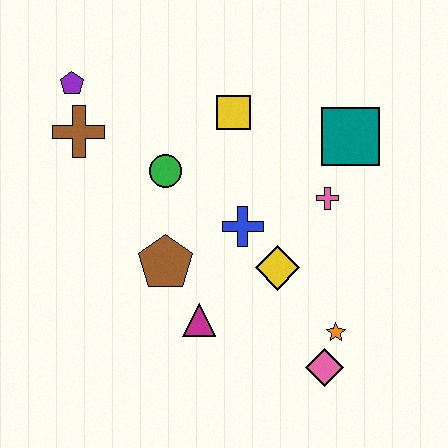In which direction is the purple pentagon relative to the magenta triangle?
The purple pentagon is above the magenta triangle.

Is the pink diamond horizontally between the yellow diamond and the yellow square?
No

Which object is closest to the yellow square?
The green circle is closest to the yellow square.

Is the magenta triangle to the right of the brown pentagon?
Yes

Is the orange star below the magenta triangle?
Yes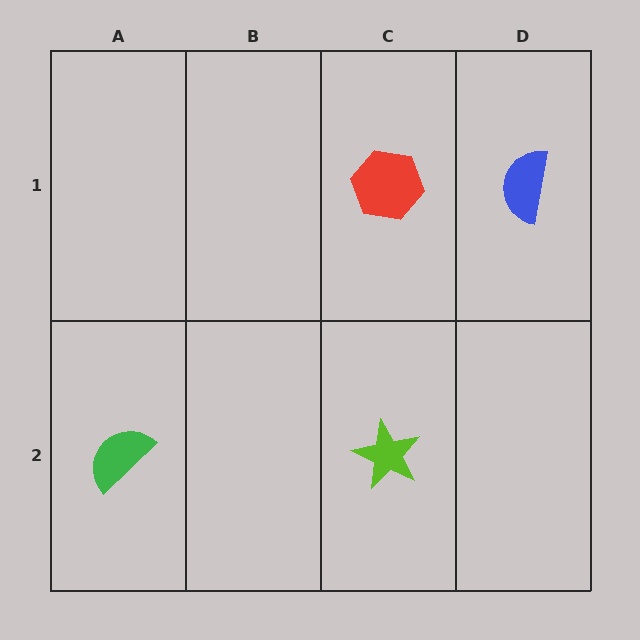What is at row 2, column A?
A green semicircle.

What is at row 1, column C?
A red hexagon.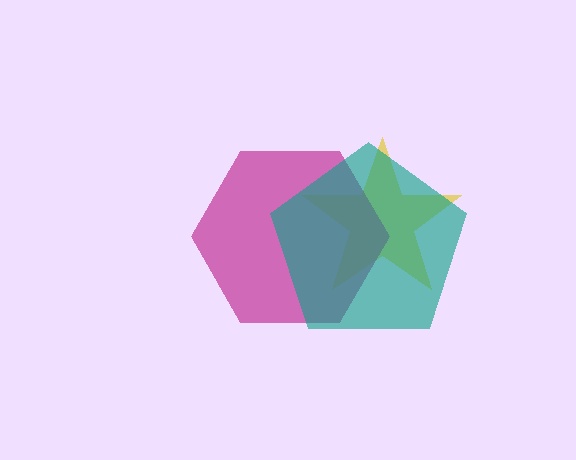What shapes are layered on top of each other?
The layered shapes are: a yellow star, a magenta hexagon, a teal pentagon.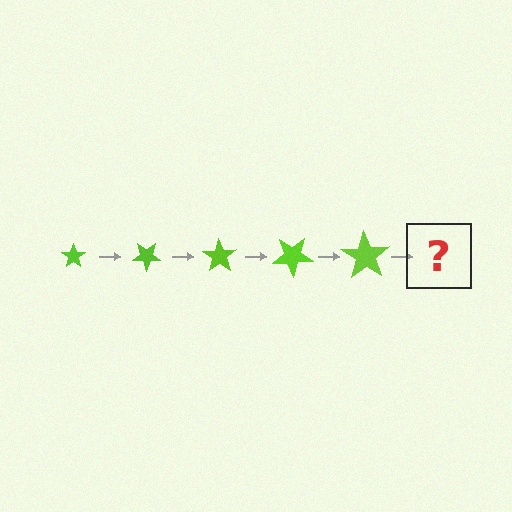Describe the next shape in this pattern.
It should be a star, larger than the previous one and rotated 175 degrees from the start.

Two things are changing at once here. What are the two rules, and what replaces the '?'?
The two rules are that the star grows larger each step and it rotates 35 degrees each step. The '?' should be a star, larger than the previous one and rotated 175 degrees from the start.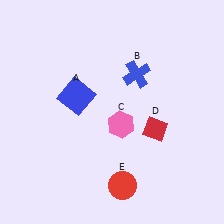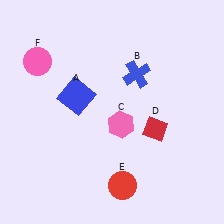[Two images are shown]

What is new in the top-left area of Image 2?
A pink circle (F) was added in the top-left area of Image 2.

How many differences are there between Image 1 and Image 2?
There is 1 difference between the two images.